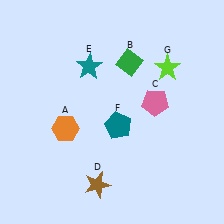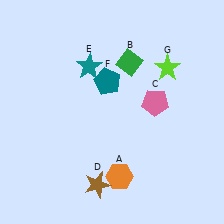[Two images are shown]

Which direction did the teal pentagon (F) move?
The teal pentagon (F) moved up.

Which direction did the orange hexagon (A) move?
The orange hexagon (A) moved right.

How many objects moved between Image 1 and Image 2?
2 objects moved between the two images.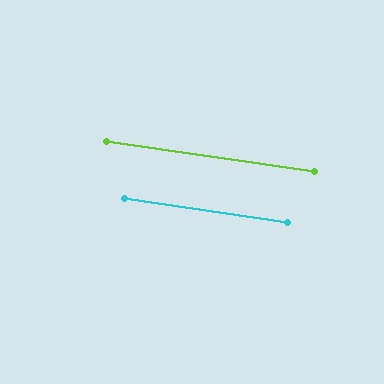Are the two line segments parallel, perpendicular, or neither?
Parallel — their directions differ by only 0.3°.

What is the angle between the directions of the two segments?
Approximately 0 degrees.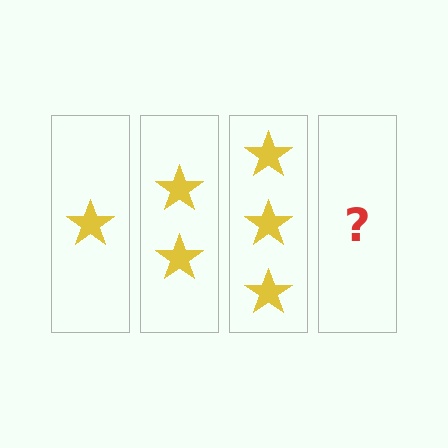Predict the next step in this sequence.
The next step is 4 stars.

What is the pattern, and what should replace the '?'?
The pattern is that each step adds one more star. The '?' should be 4 stars.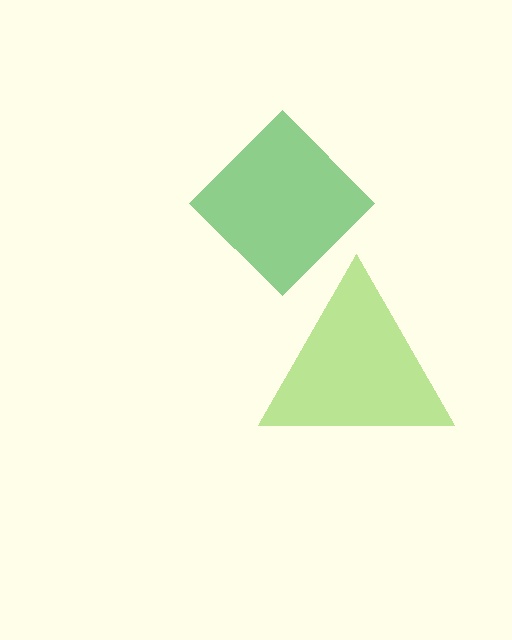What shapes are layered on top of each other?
The layered shapes are: a green diamond, a lime triangle.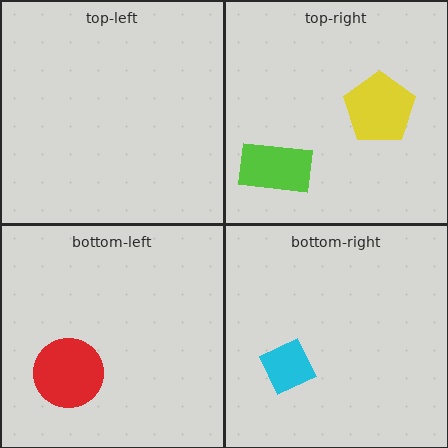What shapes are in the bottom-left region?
The red circle.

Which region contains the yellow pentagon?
The top-right region.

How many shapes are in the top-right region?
2.